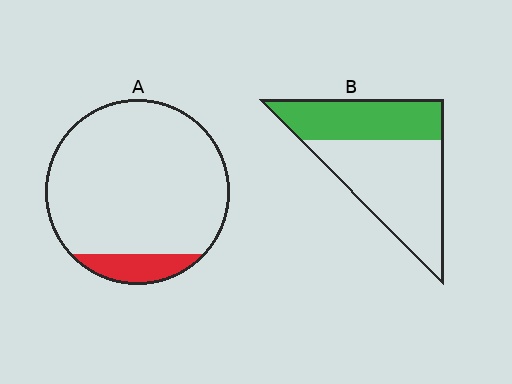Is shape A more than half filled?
No.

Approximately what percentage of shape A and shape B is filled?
A is approximately 10% and B is approximately 40%.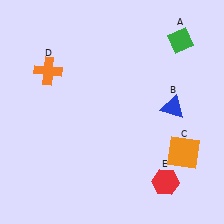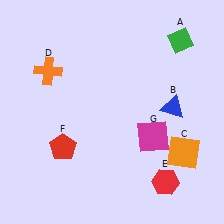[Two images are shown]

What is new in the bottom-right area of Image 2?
A magenta square (G) was added in the bottom-right area of Image 2.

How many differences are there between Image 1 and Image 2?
There are 2 differences between the two images.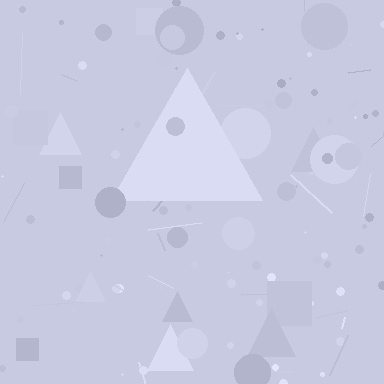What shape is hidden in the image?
A triangle is hidden in the image.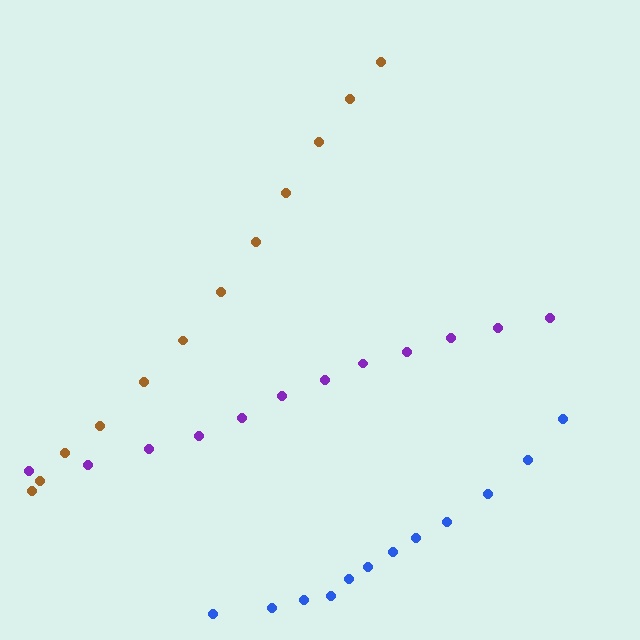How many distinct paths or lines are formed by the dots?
There are 3 distinct paths.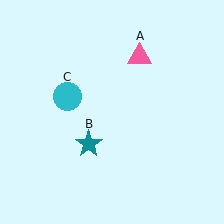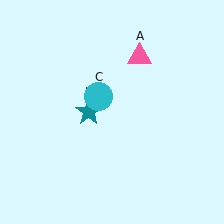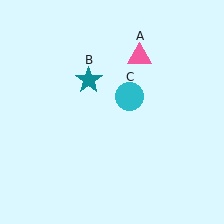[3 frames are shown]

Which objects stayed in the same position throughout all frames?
Pink triangle (object A) remained stationary.